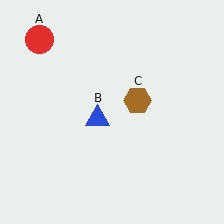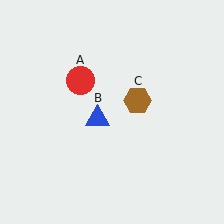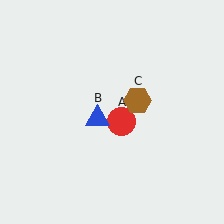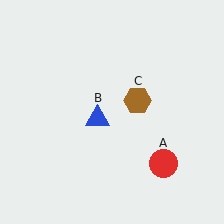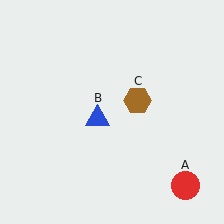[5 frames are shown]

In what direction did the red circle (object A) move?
The red circle (object A) moved down and to the right.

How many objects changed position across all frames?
1 object changed position: red circle (object A).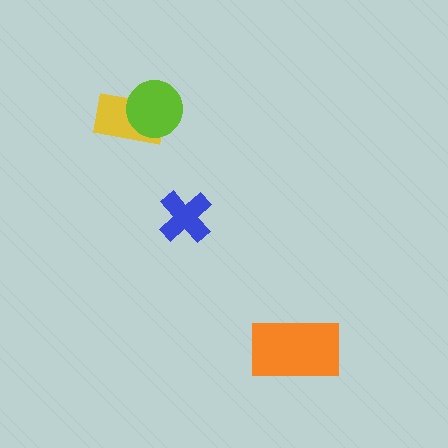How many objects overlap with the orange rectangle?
0 objects overlap with the orange rectangle.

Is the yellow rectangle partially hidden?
Yes, it is partially covered by another shape.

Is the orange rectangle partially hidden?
No, no other shape covers it.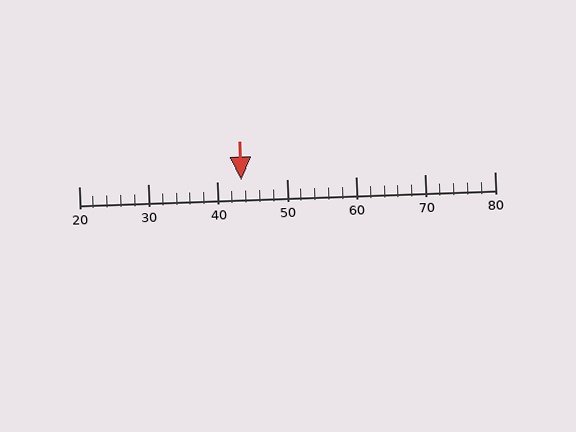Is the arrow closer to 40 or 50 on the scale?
The arrow is closer to 40.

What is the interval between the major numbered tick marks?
The major tick marks are spaced 10 units apart.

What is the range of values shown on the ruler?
The ruler shows values from 20 to 80.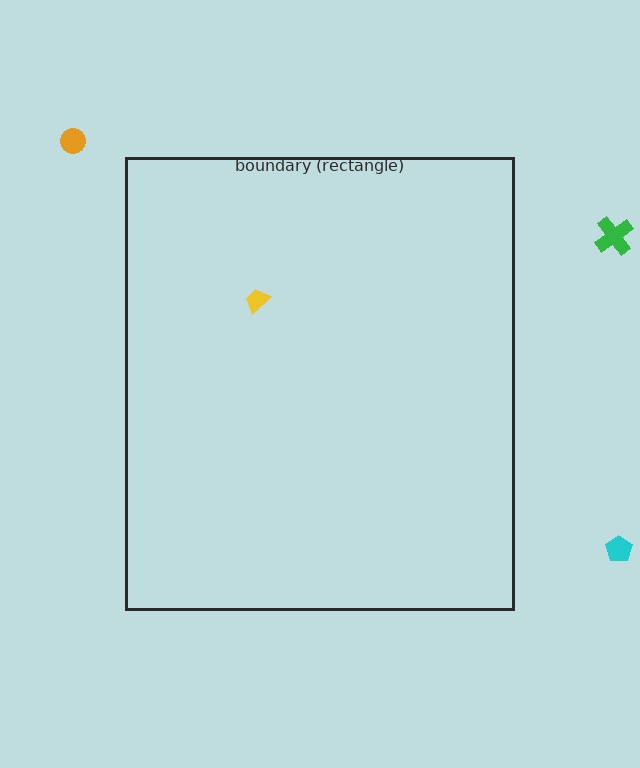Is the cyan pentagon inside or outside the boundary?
Outside.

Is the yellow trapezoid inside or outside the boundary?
Inside.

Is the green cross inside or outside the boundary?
Outside.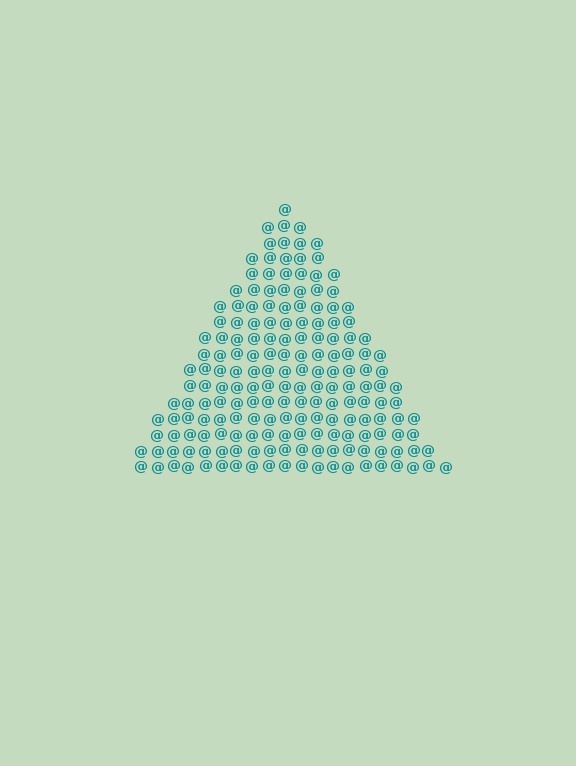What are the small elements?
The small elements are at signs.